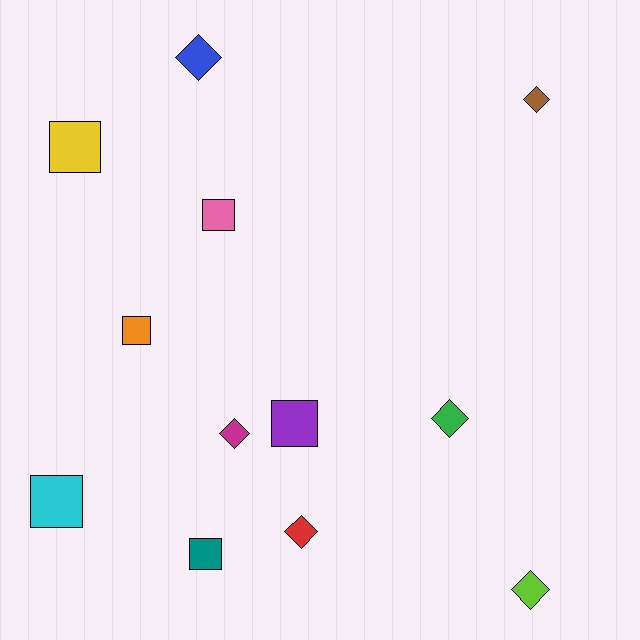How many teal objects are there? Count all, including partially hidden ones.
There is 1 teal object.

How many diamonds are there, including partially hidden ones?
There are 6 diamonds.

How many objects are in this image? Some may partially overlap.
There are 12 objects.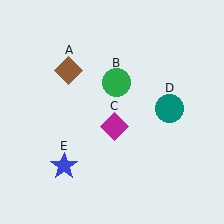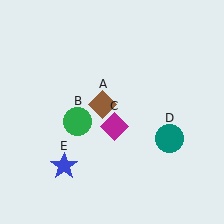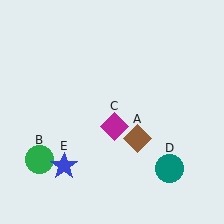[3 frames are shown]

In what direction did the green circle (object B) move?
The green circle (object B) moved down and to the left.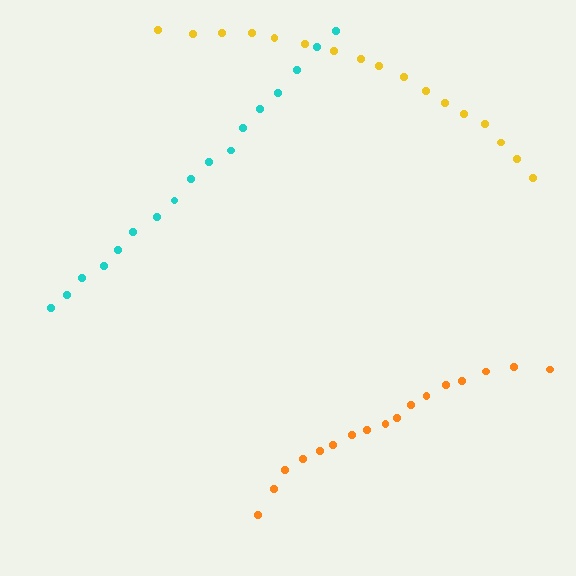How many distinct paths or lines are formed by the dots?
There are 3 distinct paths.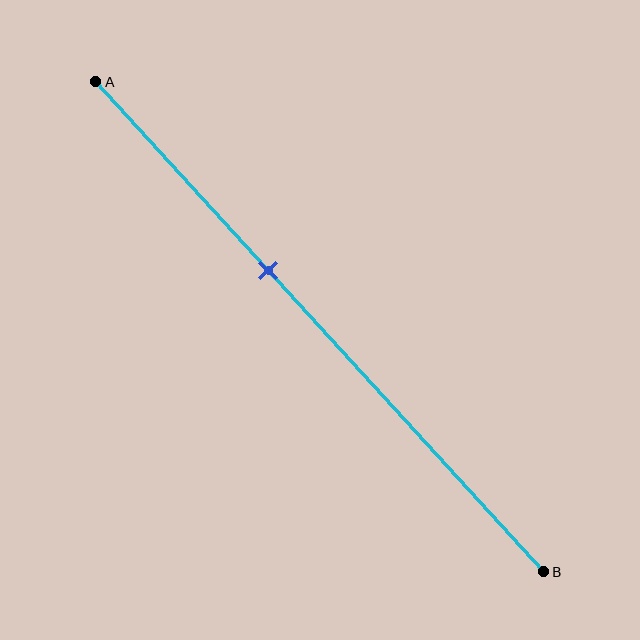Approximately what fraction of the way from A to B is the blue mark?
The blue mark is approximately 40% of the way from A to B.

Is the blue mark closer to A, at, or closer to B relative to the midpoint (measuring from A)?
The blue mark is closer to point A than the midpoint of segment AB.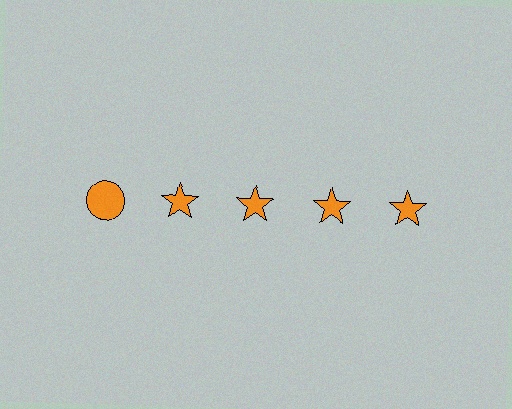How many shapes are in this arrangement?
There are 5 shapes arranged in a grid pattern.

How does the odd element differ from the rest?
It has a different shape: circle instead of star.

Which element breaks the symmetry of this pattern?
The orange circle in the top row, leftmost column breaks the symmetry. All other shapes are orange stars.